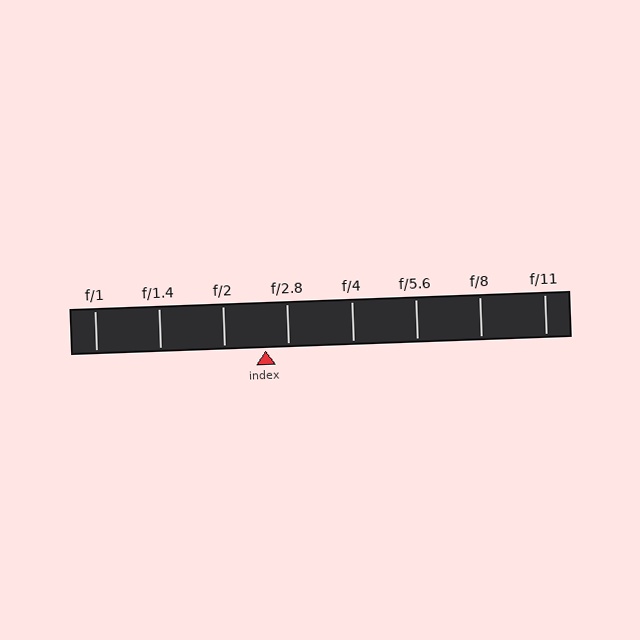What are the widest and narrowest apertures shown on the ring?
The widest aperture shown is f/1 and the narrowest is f/11.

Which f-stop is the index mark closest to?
The index mark is closest to f/2.8.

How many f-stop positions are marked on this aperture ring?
There are 8 f-stop positions marked.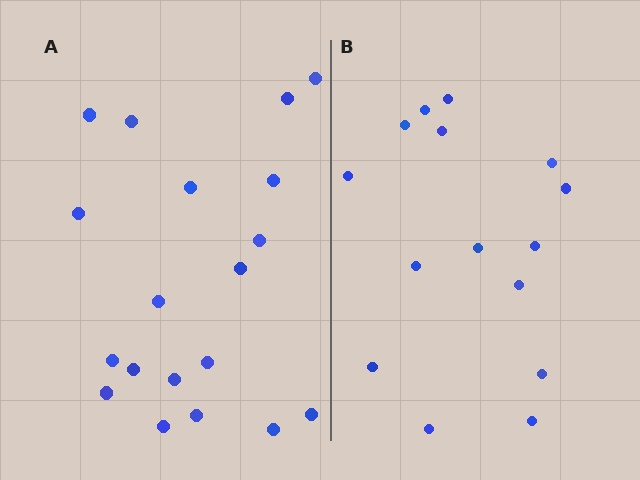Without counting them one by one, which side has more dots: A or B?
Region A (the left region) has more dots.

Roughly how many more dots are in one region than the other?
Region A has about 4 more dots than region B.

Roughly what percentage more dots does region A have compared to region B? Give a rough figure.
About 25% more.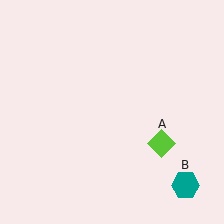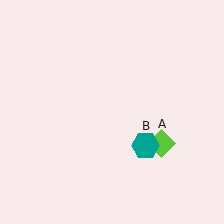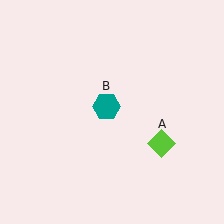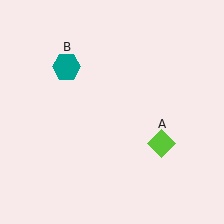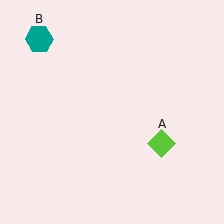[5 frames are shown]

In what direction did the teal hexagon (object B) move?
The teal hexagon (object B) moved up and to the left.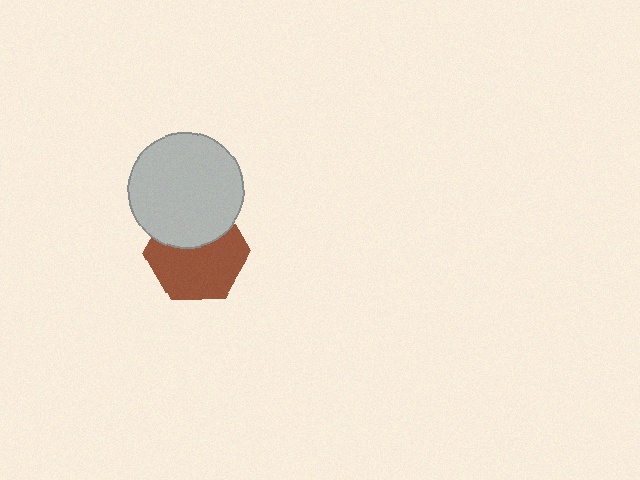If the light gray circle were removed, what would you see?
You would see the complete brown hexagon.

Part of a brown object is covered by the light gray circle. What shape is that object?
It is a hexagon.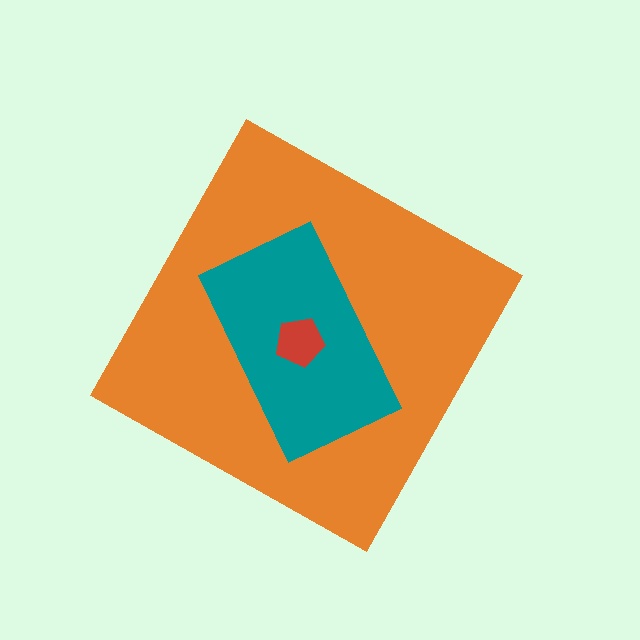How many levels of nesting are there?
3.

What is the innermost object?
The red pentagon.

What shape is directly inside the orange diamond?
The teal rectangle.